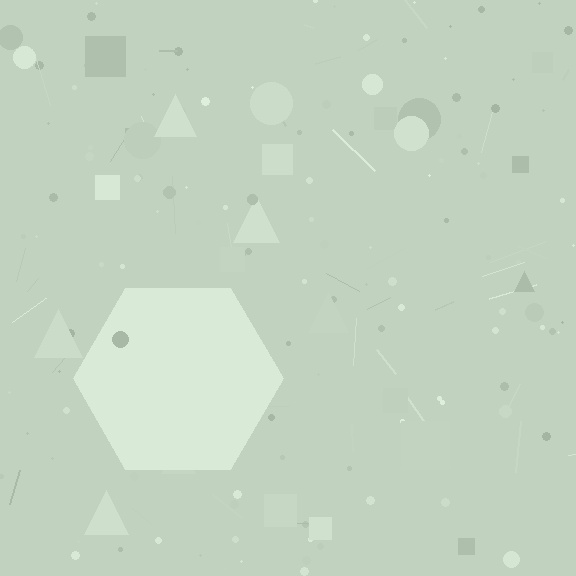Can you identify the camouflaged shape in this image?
The camouflaged shape is a hexagon.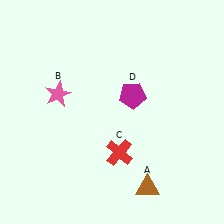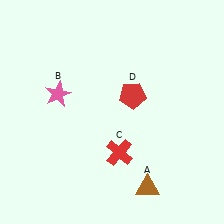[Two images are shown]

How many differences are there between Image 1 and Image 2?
There is 1 difference between the two images.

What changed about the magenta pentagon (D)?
In Image 1, D is magenta. In Image 2, it changed to red.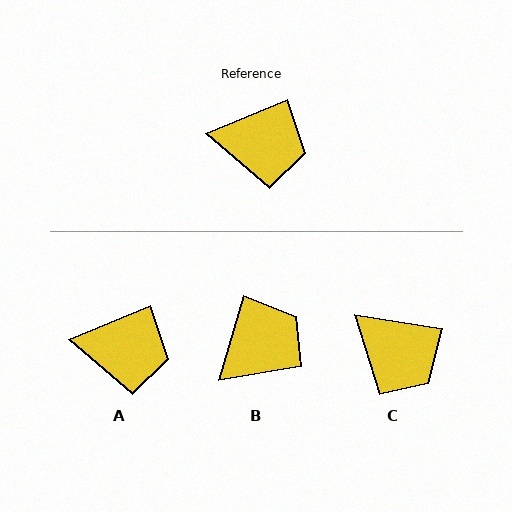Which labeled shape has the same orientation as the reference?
A.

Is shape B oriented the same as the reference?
No, it is off by about 51 degrees.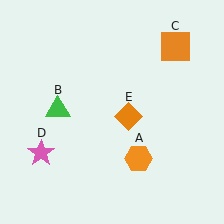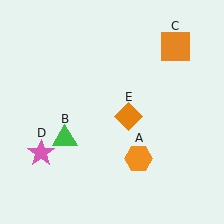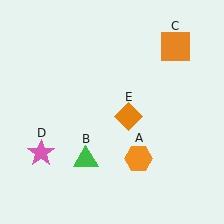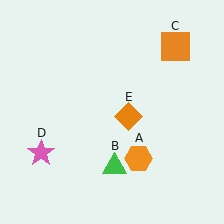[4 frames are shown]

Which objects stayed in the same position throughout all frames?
Orange hexagon (object A) and orange square (object C) and pink star (object D) and orange diamond (object E) remained stationary.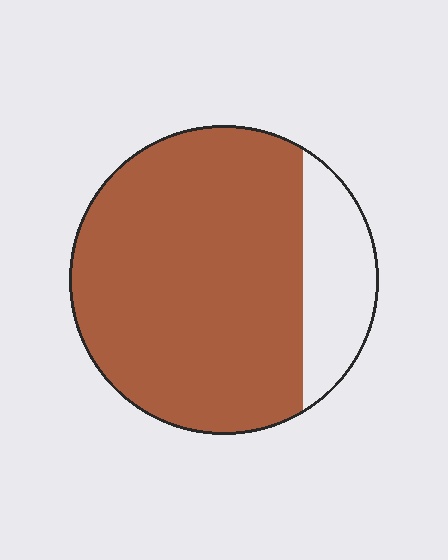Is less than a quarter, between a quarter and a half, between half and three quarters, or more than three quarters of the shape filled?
More than three quarters.